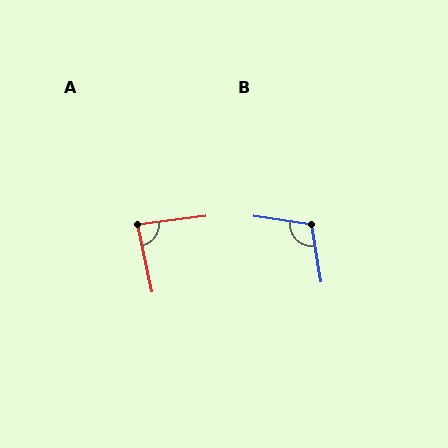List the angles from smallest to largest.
A (85°), B (108°).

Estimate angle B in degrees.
Approximately 108 degrees.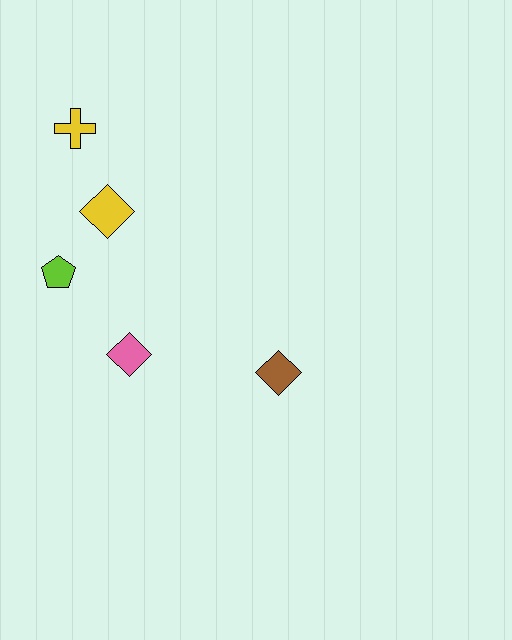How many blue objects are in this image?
There are no blue objects.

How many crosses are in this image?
There is 1 cross.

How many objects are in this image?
There are 5 objects.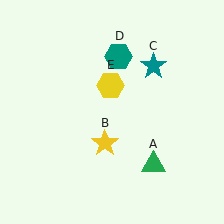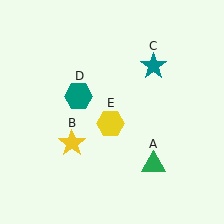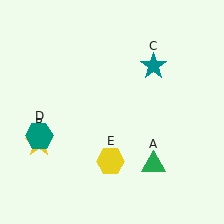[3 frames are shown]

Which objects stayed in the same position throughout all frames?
Green triangle (object A) and teal star (object C) remained stationary.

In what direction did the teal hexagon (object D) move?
The teal hexagon (object D) moved down and to the left.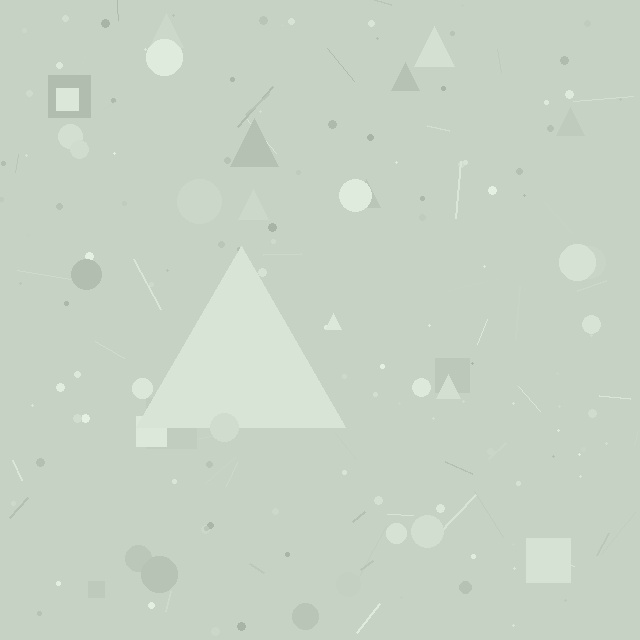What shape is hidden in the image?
A triangle is hidden in the image.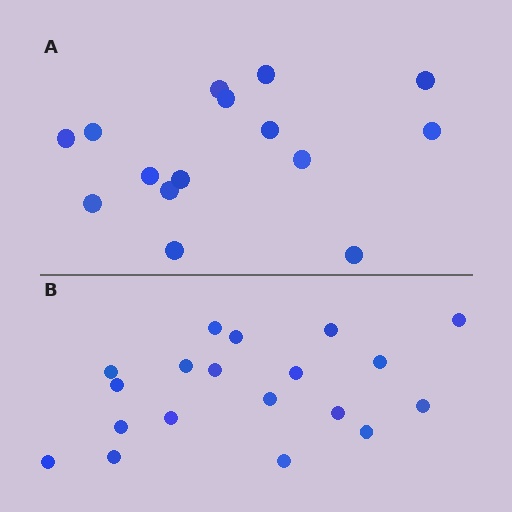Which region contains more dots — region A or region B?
Region B (the bottom region) has more dots.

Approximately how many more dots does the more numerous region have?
Region B has about 4 more dots than region A.